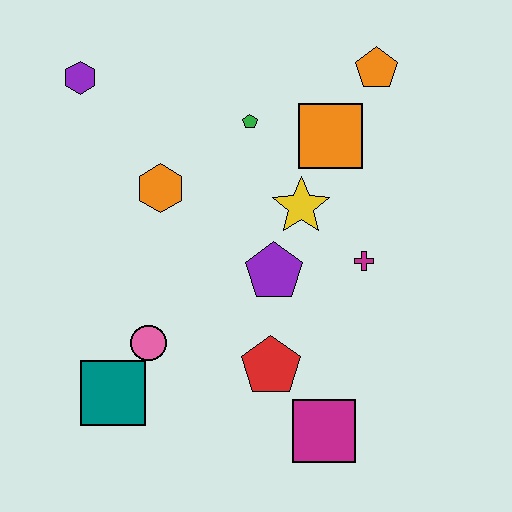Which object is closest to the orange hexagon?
The green pentagon is closest to the orange hexagon.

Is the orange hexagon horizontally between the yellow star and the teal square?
Yes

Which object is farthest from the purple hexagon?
The magenta square is farthest from the purple hexagon.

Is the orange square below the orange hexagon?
No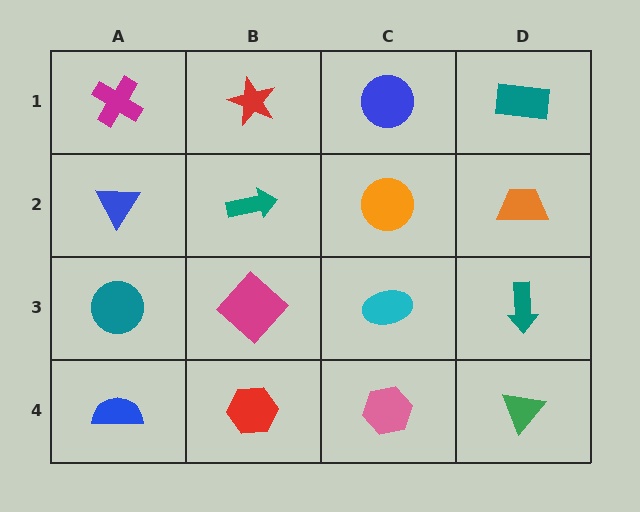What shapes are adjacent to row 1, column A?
A blue triangle (row 2, column A), a red star (row 1, column B).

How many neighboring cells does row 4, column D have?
2.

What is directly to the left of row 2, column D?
An orange circle.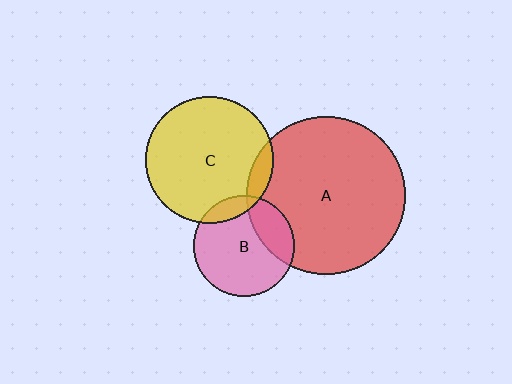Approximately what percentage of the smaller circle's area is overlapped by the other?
Approximately 25%.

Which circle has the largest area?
Circle A (red).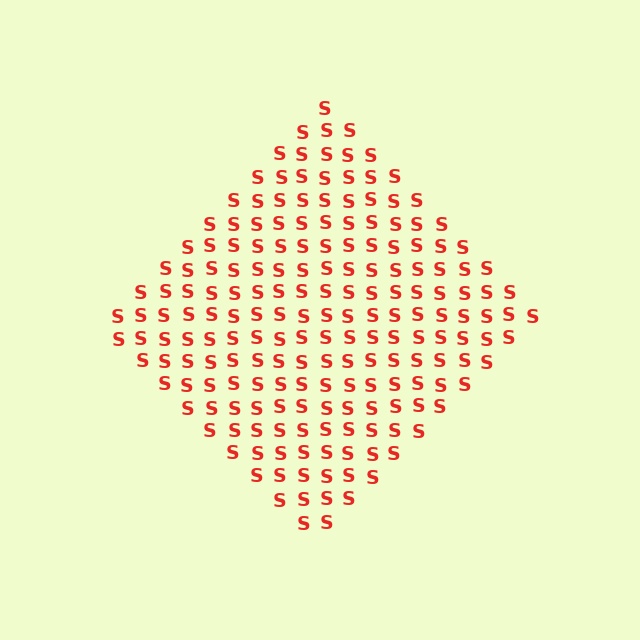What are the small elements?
The small elements are letter S's.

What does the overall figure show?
The overall figure shows a diamond.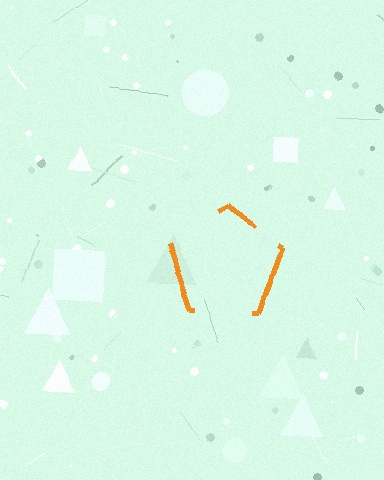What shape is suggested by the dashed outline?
The dashed outline suggests a pentagon.